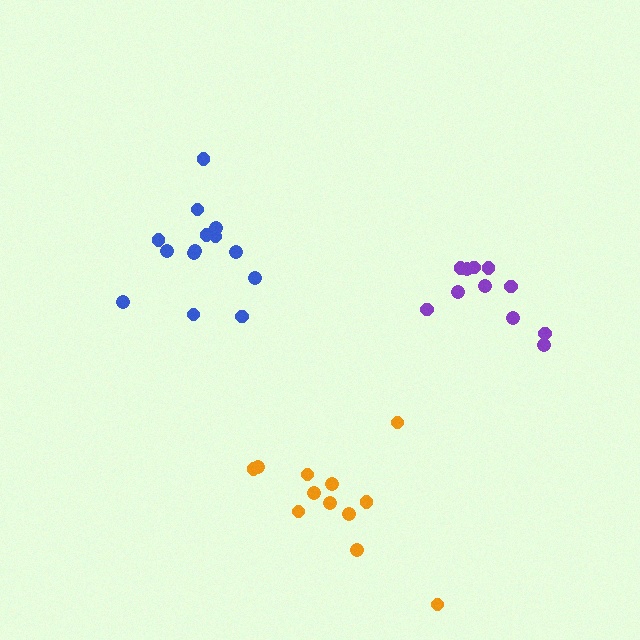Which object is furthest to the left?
The blue cluster is leftmost.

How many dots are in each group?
Group 1: 11 dots, Group 2: 14 dots, Group 3: 12 dots (37 total).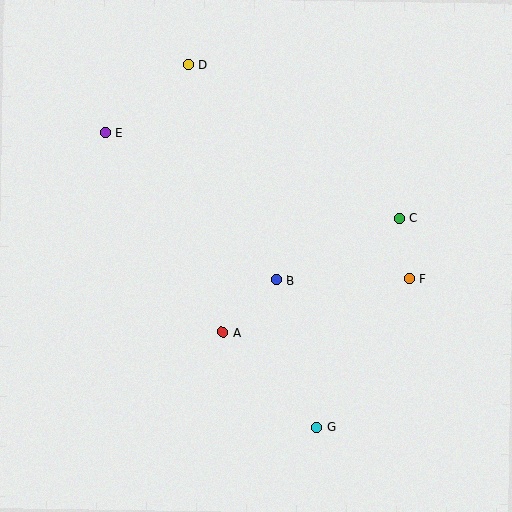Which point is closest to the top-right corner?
Point C is closest to the top-right corner.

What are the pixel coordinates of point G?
Point G is at (317, 427).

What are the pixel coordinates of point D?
Point D is at (188, 65).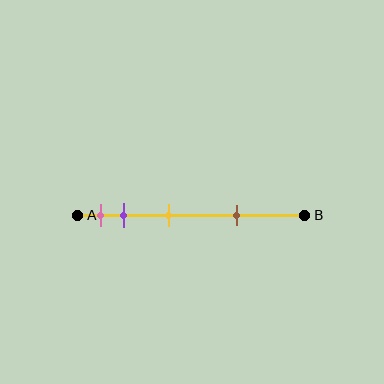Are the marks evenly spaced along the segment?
No, the marks are not evenly spaced.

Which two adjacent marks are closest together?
The pink and purple marks are the closest adjacent pair.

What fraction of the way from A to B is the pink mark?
The pink mark is approximately 10% (0.1) of the way from A to B.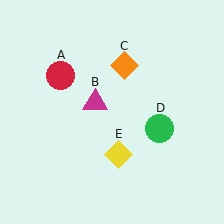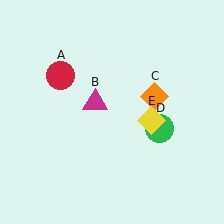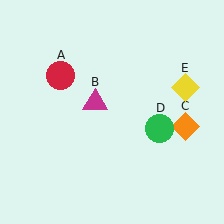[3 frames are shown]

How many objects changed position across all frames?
2 objects changed position: orange diamond (object C), yellow diamond (object E).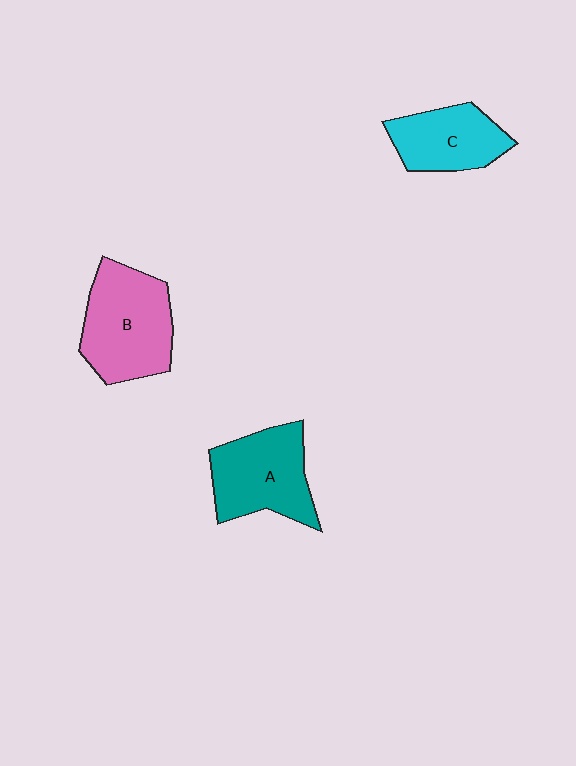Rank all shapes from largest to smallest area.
From largest to smallest: B (pink), A (teal), C (cyan).